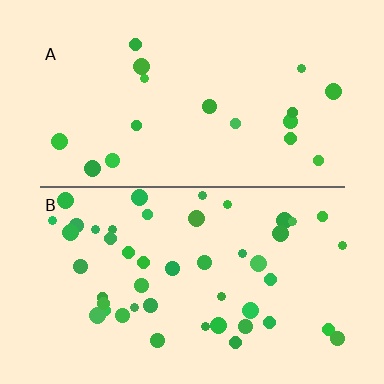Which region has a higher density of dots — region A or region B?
B (the bottom).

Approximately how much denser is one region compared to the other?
Approximately 2.7× — region B over region A.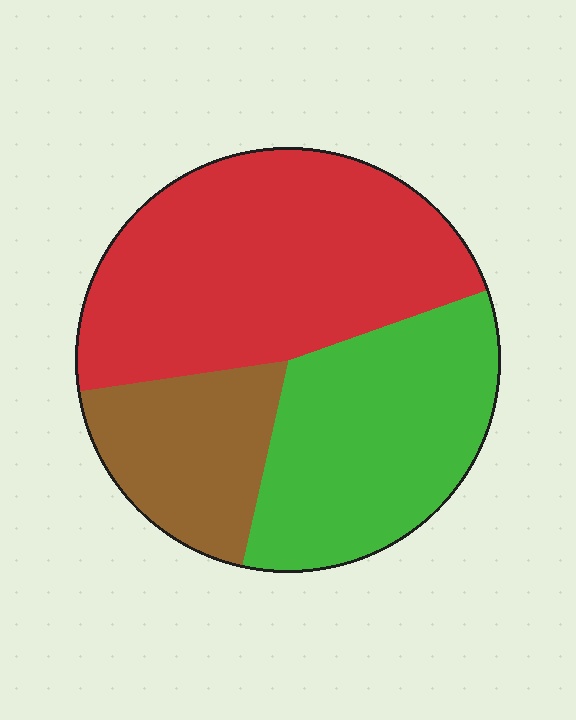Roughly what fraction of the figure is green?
Green takes up between a third and a half of the figure.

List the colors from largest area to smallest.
From largest to smallest: red, green, brown.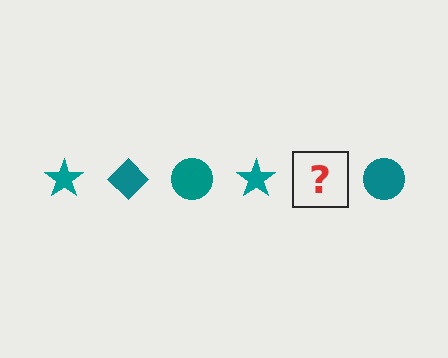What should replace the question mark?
The question mark should be replaced with a teal diamond.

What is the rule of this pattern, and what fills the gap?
The rule is that the pattern cycles through star, diamond, circle shapes in teal. The gap should be filled with a teal diamond.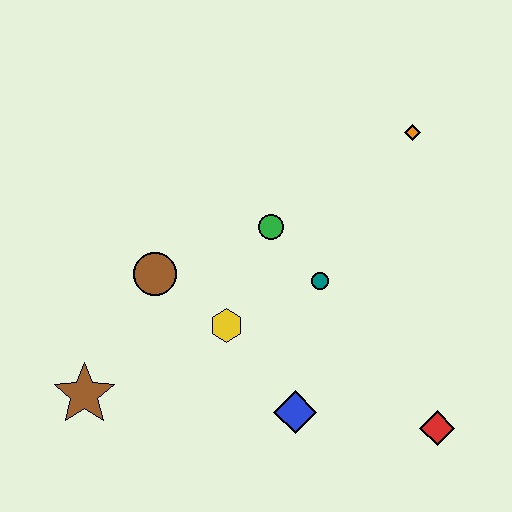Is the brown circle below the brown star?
No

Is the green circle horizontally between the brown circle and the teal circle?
Yes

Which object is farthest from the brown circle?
The red diamond is farthest from the brown circle.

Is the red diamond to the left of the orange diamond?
No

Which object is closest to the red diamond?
The blue diamond is closest to the red diamond.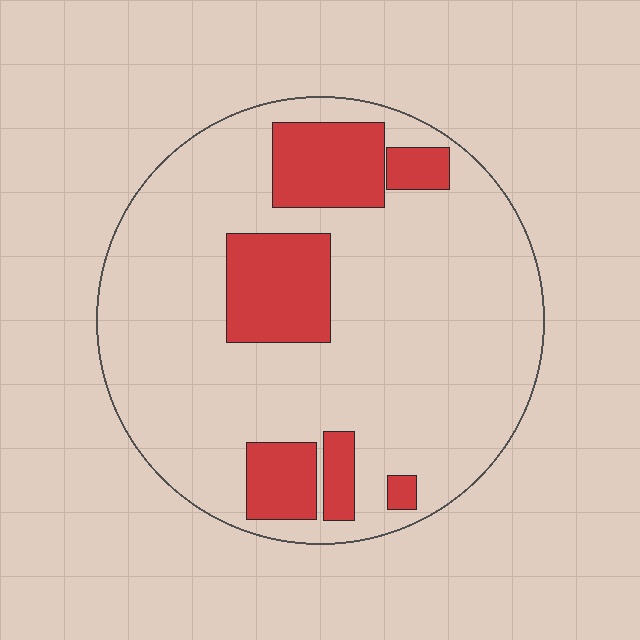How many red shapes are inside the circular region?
6.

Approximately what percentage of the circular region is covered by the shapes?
Approximately 20%.